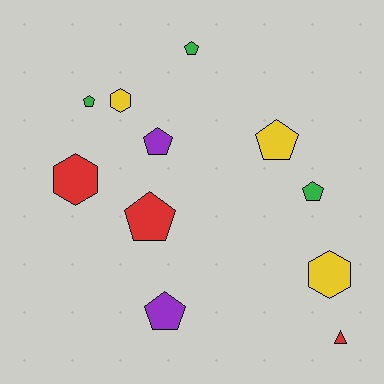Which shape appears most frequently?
Pentagon, with 7 objects.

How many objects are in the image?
There are 11 objects.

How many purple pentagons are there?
There are 2 purple pentagons.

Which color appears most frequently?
Green, with 3 objects.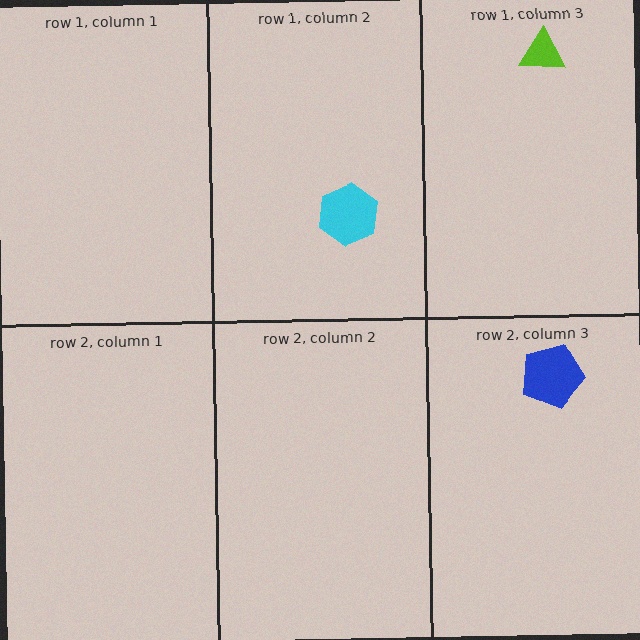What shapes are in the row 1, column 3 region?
The lime triangle.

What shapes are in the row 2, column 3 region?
The blue pentagon.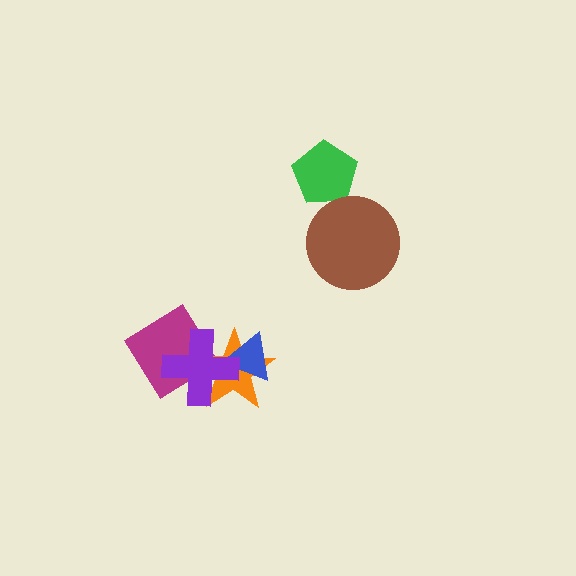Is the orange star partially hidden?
Yes, it is partially covered by another shape.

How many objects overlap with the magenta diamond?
2 objects overlap with the magenta diamond.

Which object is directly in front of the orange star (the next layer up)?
The blue triangle is directly in front of the orange star.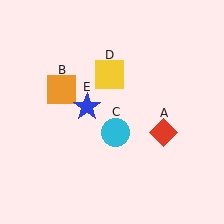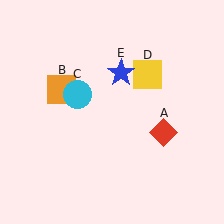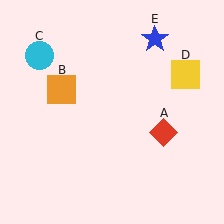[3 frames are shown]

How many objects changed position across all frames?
3 objects changed position: cyan circle (object C), yellow square (object D), blue star (object E).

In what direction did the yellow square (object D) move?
The yellow square (object D) moved right.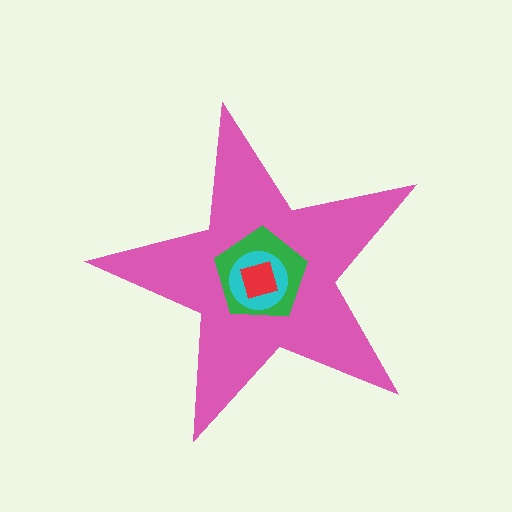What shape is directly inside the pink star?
The green pentagon.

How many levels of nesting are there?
4.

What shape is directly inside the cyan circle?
The red square.